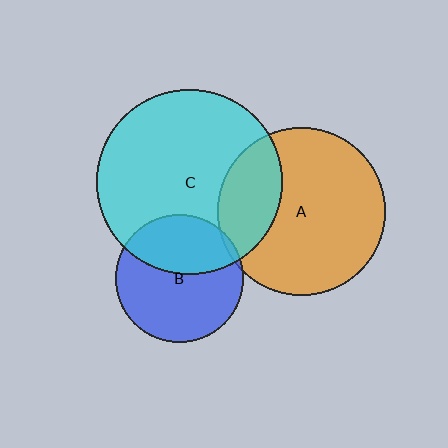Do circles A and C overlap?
Yes.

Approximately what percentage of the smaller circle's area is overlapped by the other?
Approximately 25%.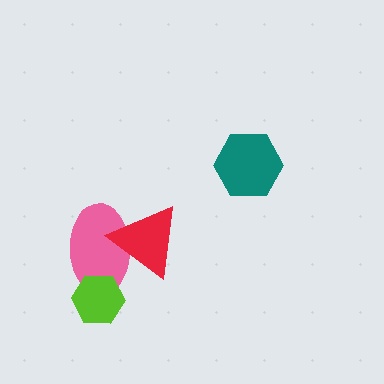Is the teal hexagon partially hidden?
No, no other shape covers it.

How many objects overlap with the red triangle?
1 object overlaps with the red triangle.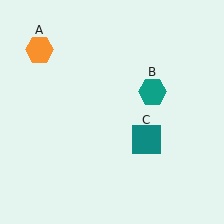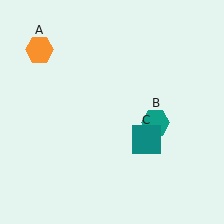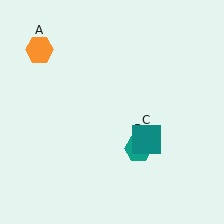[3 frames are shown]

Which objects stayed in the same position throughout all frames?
Orange hexagon (object A) and teal square (object C) remained stationary.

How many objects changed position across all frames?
1 object changed position: teal hexagon (object B).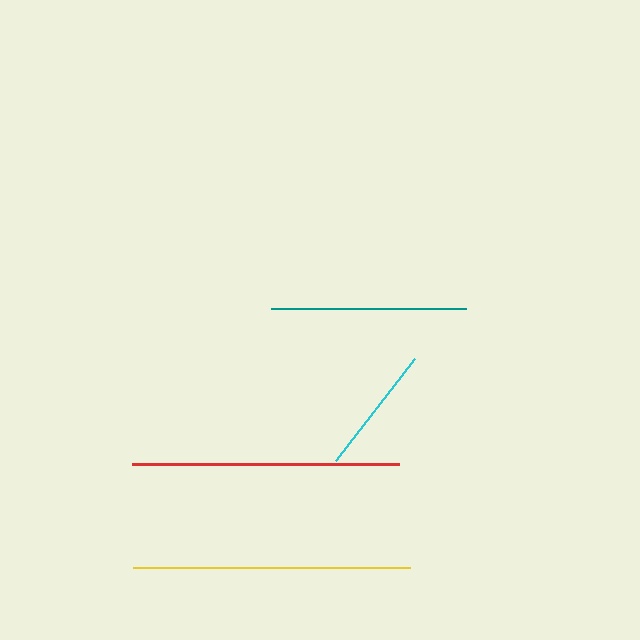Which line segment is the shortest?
The cyan line is the shortest at approximately 129 pixels.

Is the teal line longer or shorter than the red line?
The red line is longer than the teal line.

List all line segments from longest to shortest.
From longest to shortest: yellow, red, teal, cyan.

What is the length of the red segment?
The red segment is approximately 268 pixels long.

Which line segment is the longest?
The yellow line is the longest at approximately 277 pixels.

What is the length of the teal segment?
The teal segment is approximately 195 pixels long.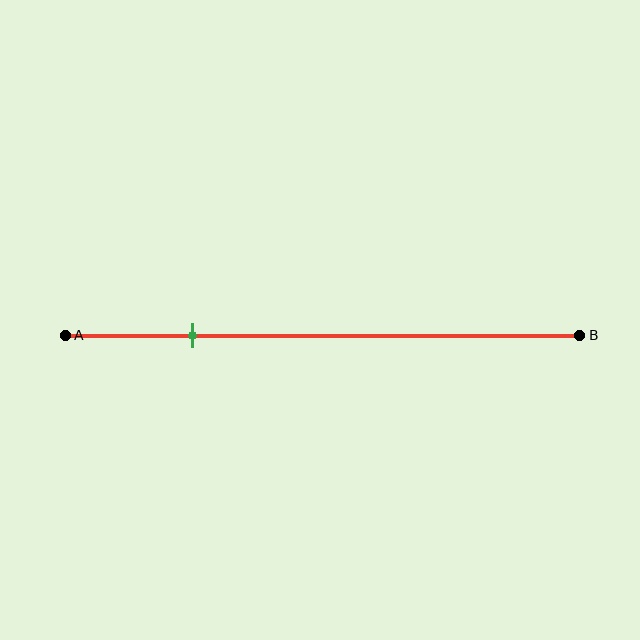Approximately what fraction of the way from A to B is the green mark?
The green mark is approximately 25% of the way from A to B.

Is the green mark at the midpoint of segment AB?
No, the mark is at about 25% from A, not at the 50% midpoint.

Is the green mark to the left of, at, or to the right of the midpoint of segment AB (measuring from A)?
The green mark is to the left of the midpoint of segment AB.